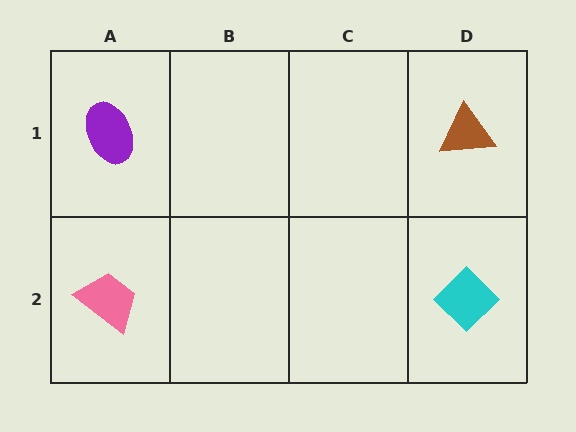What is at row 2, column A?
A pink trapezoid.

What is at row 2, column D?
A cyan diamond.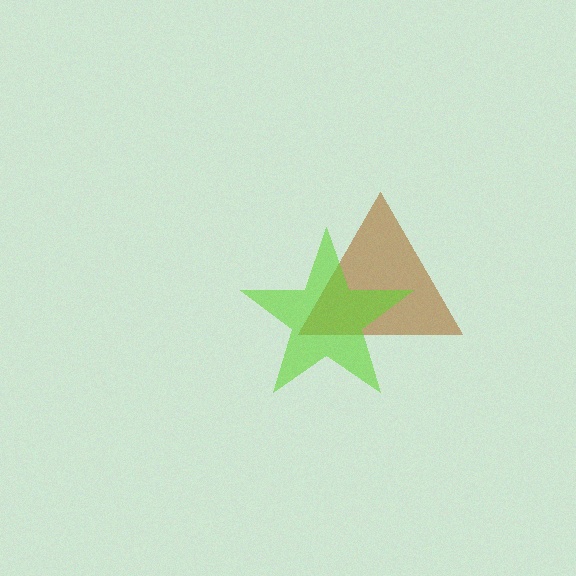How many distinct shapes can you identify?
There are 2 distinct shapes: a brown triangle, a lime star.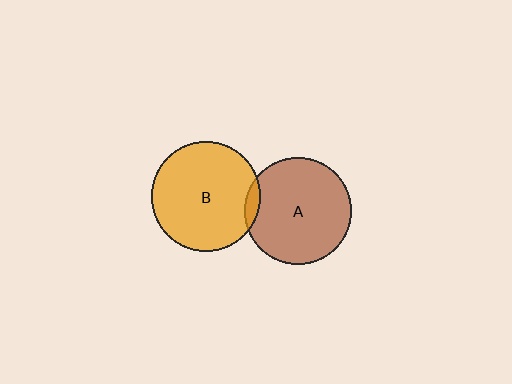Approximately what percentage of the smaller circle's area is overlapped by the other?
Approximately 5%.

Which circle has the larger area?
Circle B (orange).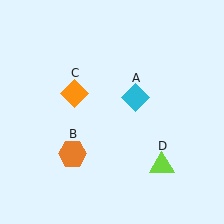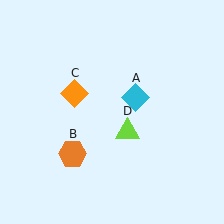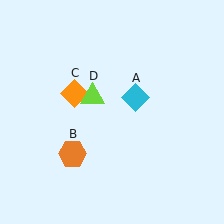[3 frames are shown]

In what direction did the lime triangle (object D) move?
The lime triangle (object D) moved up and to the left.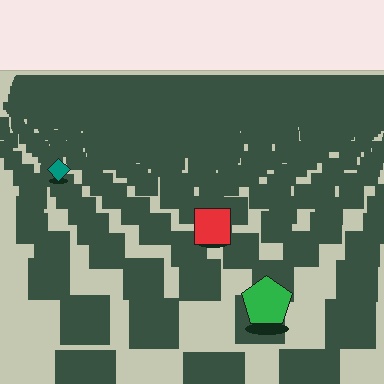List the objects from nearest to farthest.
From nearest to farthest: the green pentagon, the red square, the teal diamond.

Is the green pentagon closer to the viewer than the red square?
Yes. The green pentagon is closer — you can tell from the texture gradient: the ground texture is coarser near it.